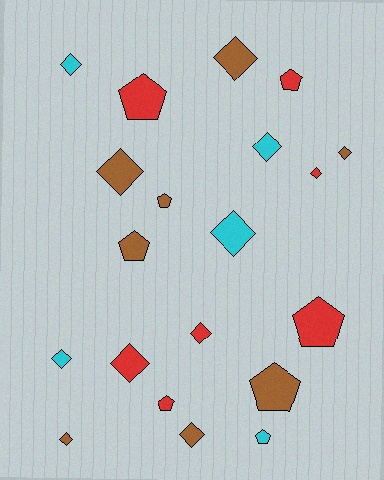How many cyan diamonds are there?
There are 4 cyan diamonds.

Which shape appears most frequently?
Diamond, with 12 objects.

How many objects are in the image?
There are 20 objects.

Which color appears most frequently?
Brown, with 8 objects.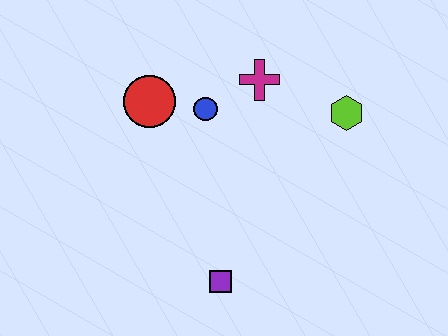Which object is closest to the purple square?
The blue circle is closest to the purple square.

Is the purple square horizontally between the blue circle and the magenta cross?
Yes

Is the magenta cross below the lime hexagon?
No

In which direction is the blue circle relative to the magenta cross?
The blue circle is to the left of the magenta cross.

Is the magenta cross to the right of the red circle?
Yes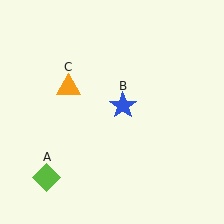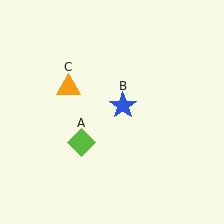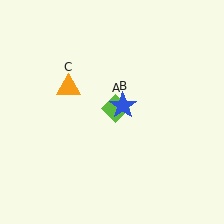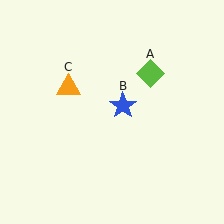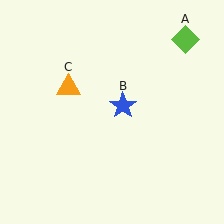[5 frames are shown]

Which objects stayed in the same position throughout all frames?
Blue star (object B) and orange triangle (object C) remained stationary.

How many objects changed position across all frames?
1 object changed position: lime diamond (object A).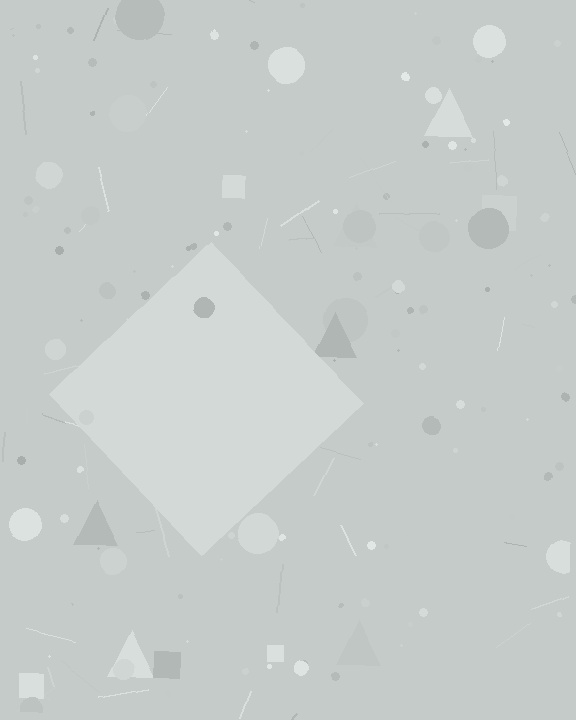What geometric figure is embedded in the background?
A diamond is embedded in the background.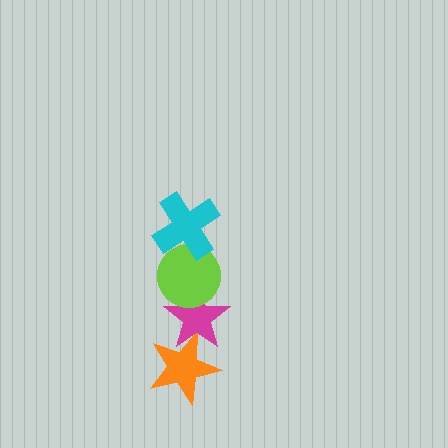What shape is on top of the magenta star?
The lime circle is on top of the magenta star.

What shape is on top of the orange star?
The magenta star is on top of the orange star.